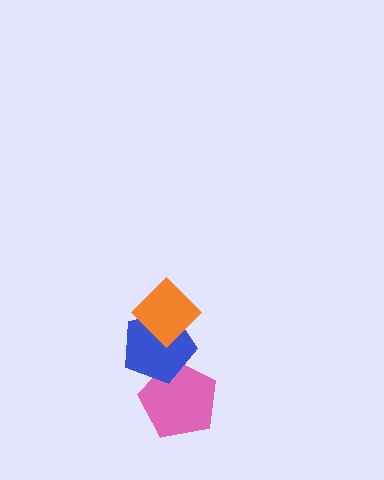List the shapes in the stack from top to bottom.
From top to bottom: the orange diamond, the blue pentagon, the pink pentagon.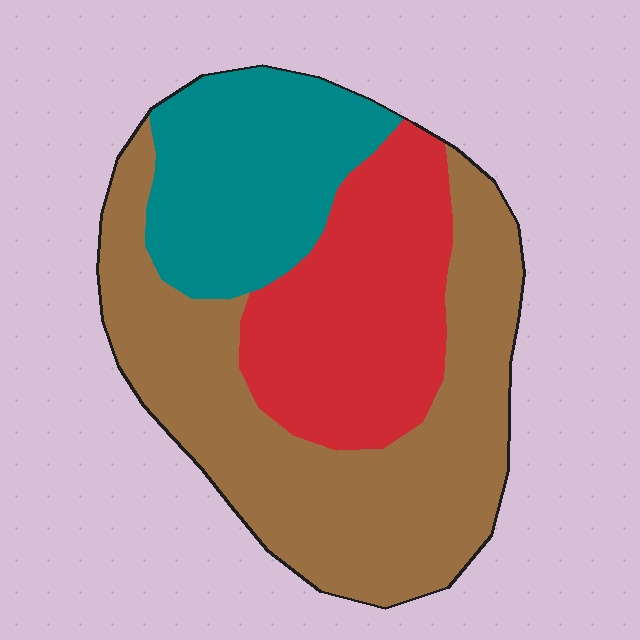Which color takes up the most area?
Brown, at roughly 50%.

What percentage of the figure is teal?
Teal takes up about one quarter (1/4) of the figure.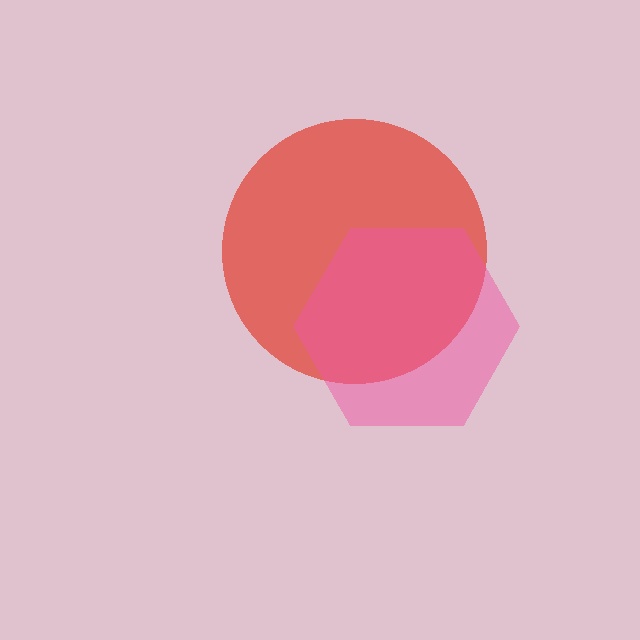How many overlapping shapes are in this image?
There are 2 overlapping shapes in the image.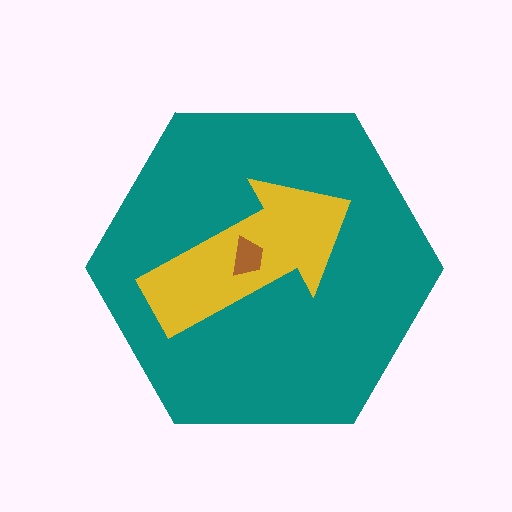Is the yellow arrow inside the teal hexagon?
Yes.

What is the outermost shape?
The teal hexagon.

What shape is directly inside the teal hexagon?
The yellow arrow.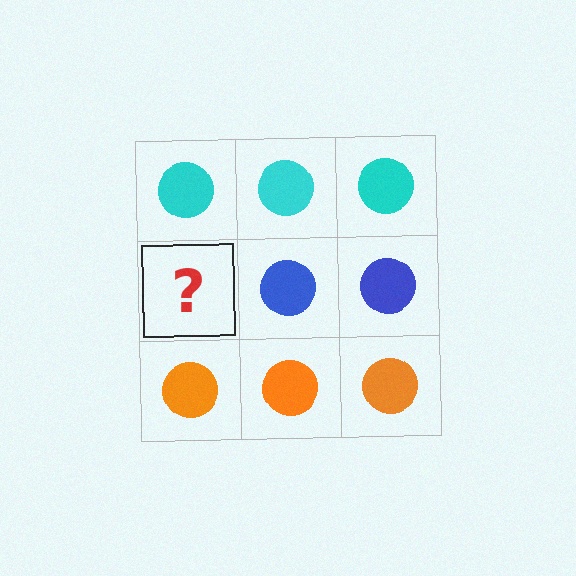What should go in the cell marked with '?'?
The missing cell should contain a blue circle.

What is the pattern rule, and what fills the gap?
The rule is that each row has a consistent color. The gap should be filled with a blue circle.